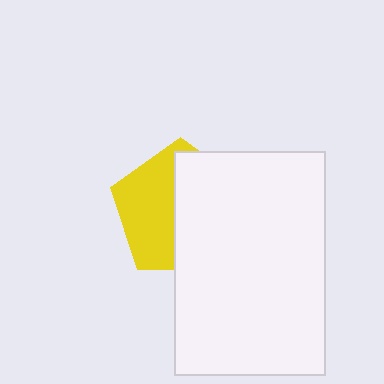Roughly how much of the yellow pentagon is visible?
A small part of it is visible (roughly 45%).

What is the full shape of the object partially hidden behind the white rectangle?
The partially hidden object is a yellow pentagon.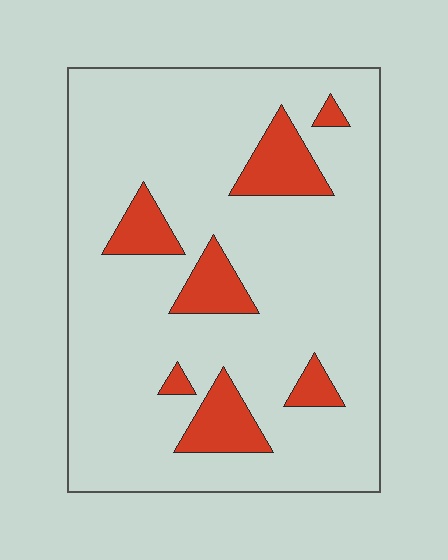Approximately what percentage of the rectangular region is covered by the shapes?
Approximately 15%.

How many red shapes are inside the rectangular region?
7.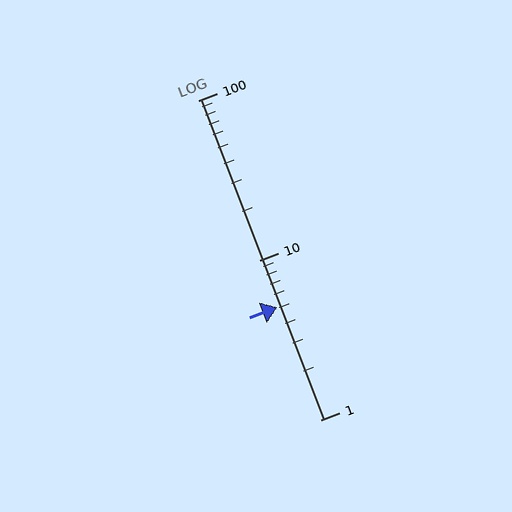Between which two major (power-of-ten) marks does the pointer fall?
The pointer is between 1 and 10.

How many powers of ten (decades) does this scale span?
The scale spans 2 decades, from 1 to 100.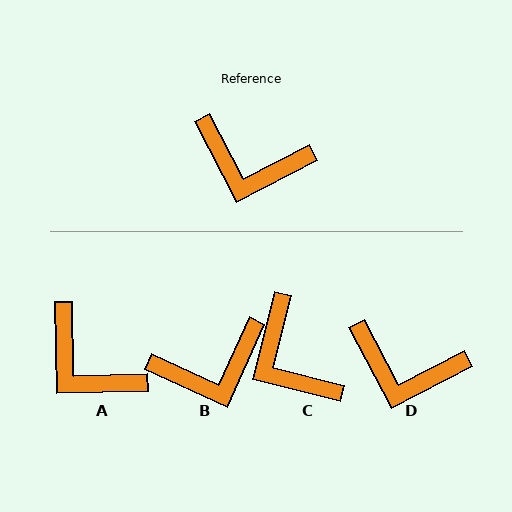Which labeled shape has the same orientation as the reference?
D.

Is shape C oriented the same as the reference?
No, it is off by about 41 degrees.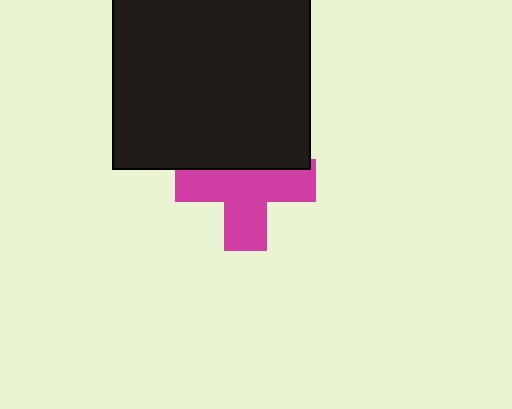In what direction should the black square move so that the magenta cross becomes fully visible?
The black square should move up. That is the shortest direction to clear the overlap and leave the magenta cross fully visible.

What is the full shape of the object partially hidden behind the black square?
The partially hidden object is a magenta cross.